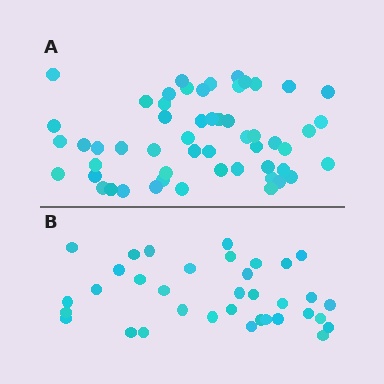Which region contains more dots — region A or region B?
Region A (the top region) has more dots.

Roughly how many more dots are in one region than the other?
Region A has approximately 20 more dots than region B.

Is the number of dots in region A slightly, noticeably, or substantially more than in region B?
Region A has substantially more. The ratio is roughly 1.5 to 1.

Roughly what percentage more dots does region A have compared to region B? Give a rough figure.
About 55% more.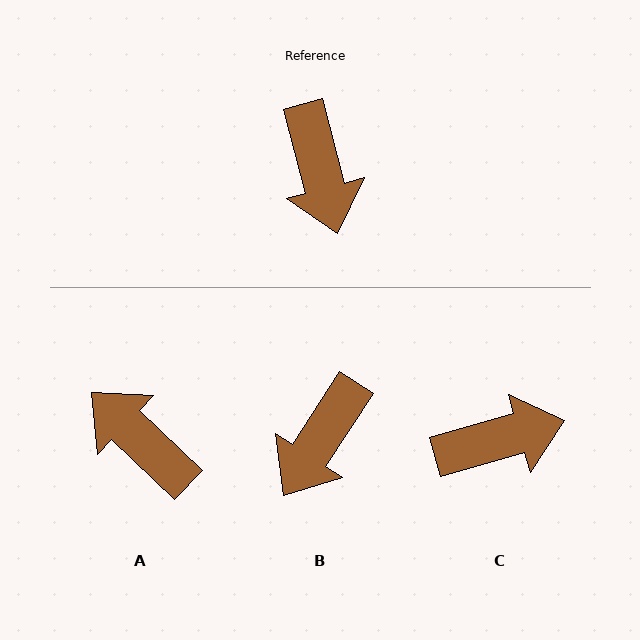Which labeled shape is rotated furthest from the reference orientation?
A, about 149 degrees away.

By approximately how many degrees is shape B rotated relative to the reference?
Approximately 48 degrees clockwise.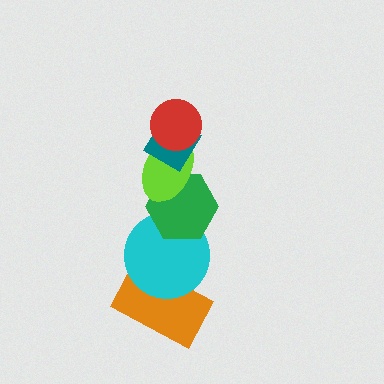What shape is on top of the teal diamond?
The red circle is on top of the teal diamond.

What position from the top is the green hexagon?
The green hexagon is 4th from the top.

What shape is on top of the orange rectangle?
The cyan circle is on top of the orange rectangle.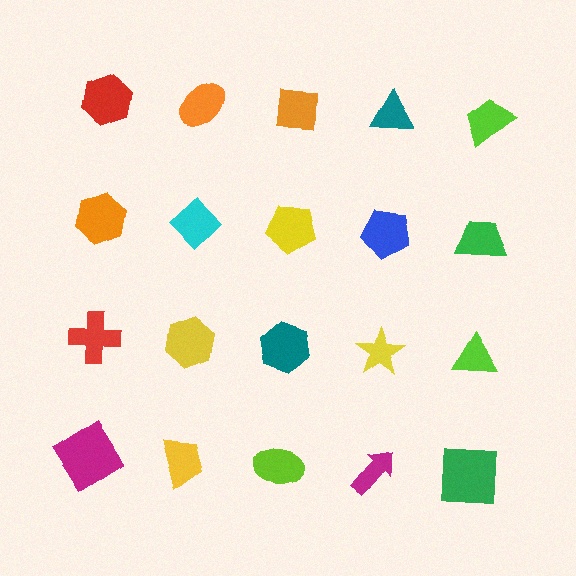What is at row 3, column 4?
A yellow star.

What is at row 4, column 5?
A green square.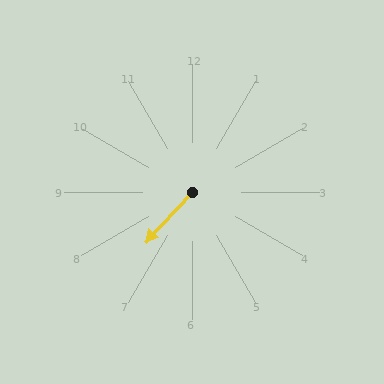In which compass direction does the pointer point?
Southwest.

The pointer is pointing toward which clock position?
Roughly 7 o'clock.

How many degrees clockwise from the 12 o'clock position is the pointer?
Approximately 223 degrees.